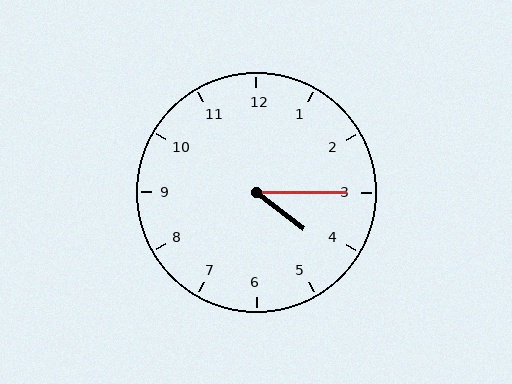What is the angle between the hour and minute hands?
Approximately 38 degrees.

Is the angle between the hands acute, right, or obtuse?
It is acute.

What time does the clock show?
4:15.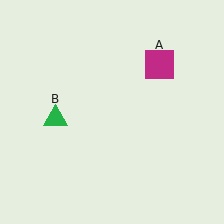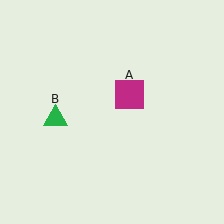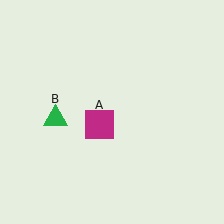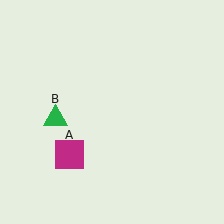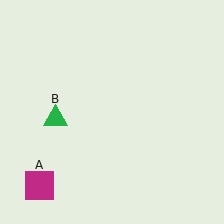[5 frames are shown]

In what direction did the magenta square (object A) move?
The magenta square (object A) moved down and to the left.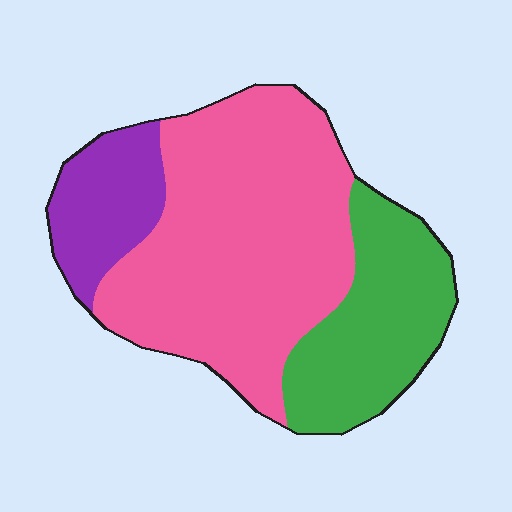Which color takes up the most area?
Pink, at roughly 60%.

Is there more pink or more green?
Pink.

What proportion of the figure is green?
Green takes up about one quarter (1/4) of the figure.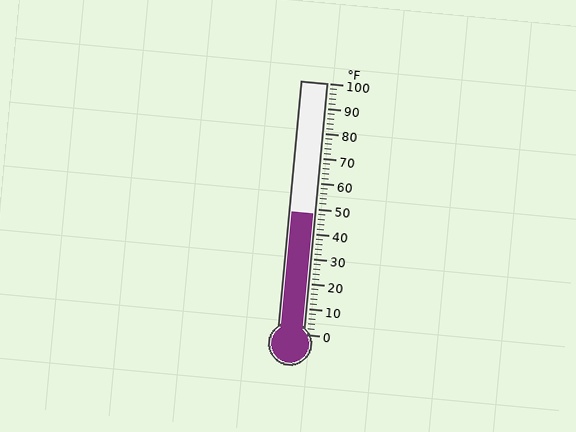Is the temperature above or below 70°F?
The temperature is below 70°F.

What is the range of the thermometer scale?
The thermometer scale ranges from 0°F to 100°F.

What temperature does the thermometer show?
The thermometer shows approximately 48°F.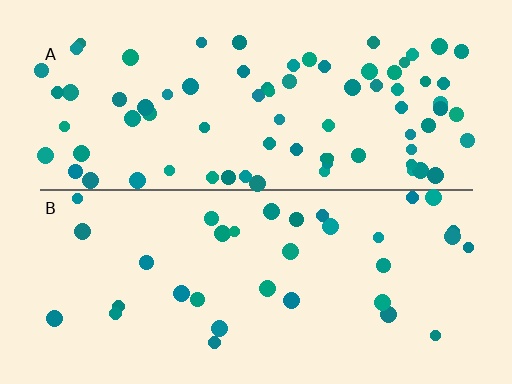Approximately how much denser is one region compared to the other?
Approximately 2.3× — region A over region B.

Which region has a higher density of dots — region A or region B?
A (the top).